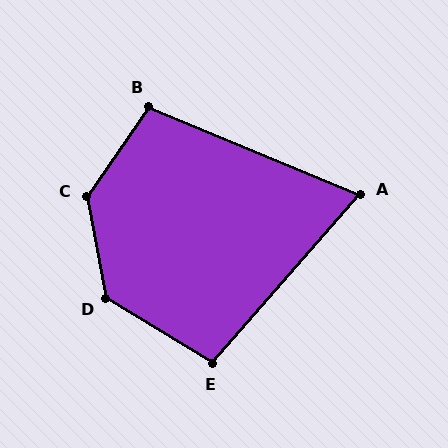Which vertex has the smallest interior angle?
A, at approximately 71 degrees.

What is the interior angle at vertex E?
Approximately 100 degrees (obtuse).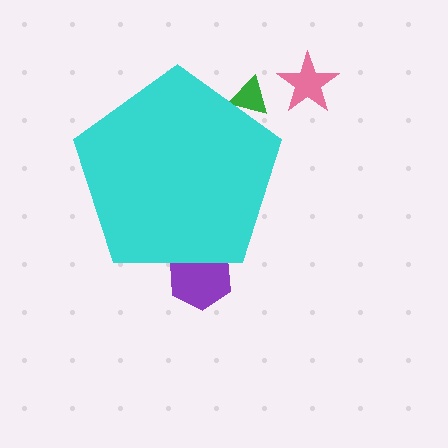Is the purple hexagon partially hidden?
Yes, the purple hexagon is partially hidden behind the cyan pentagon.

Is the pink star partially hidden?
No, the pink star is fully visible.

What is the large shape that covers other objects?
A cyan pentagon.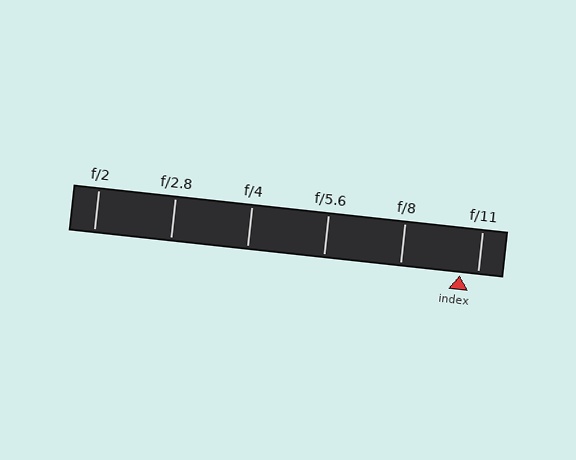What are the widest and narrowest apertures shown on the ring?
The widest aperture shown is f/2 and the narrowest is f/11.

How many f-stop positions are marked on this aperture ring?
There are 6 f-stop positions marked.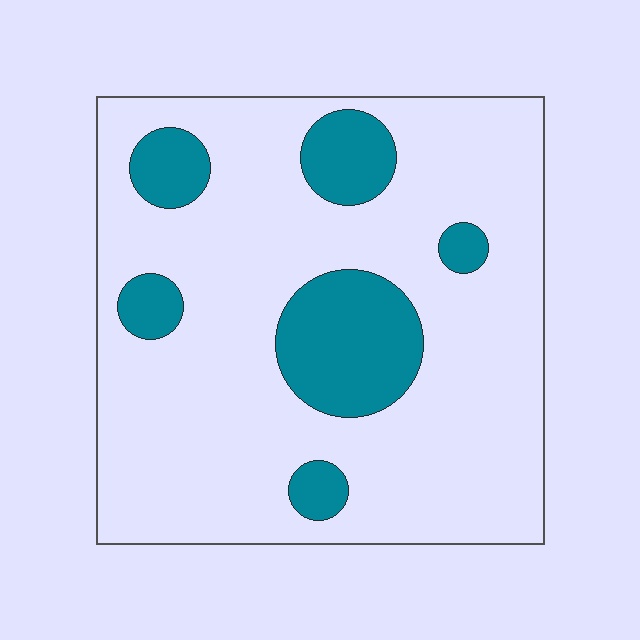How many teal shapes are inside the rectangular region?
6.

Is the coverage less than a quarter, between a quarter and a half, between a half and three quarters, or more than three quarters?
Less than a quarter.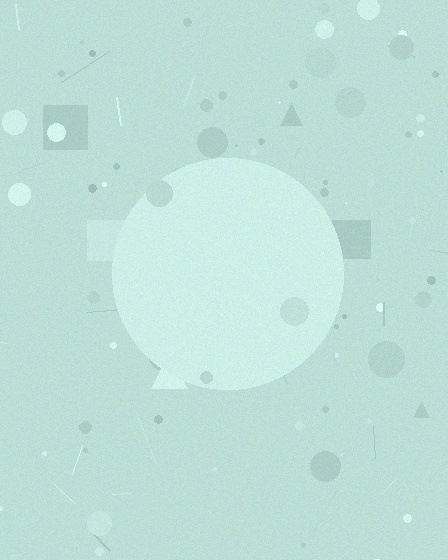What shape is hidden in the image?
A circle is hidden in the image.